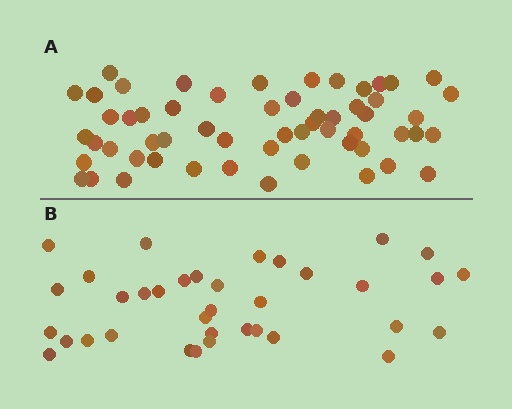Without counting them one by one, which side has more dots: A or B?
Region A (the top region) has more dots.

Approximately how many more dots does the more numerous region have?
Region A has approximately 20 more dots than region B.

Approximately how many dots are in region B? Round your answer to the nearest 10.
About 40 dots. (The exact count is 36, which rounds to 40.)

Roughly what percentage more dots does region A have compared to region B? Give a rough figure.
About 60% more.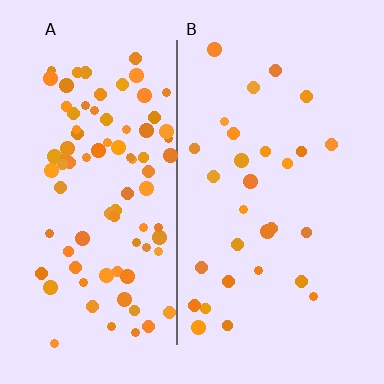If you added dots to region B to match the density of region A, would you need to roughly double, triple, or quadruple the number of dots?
Approximately triple.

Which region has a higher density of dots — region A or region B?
A (the left).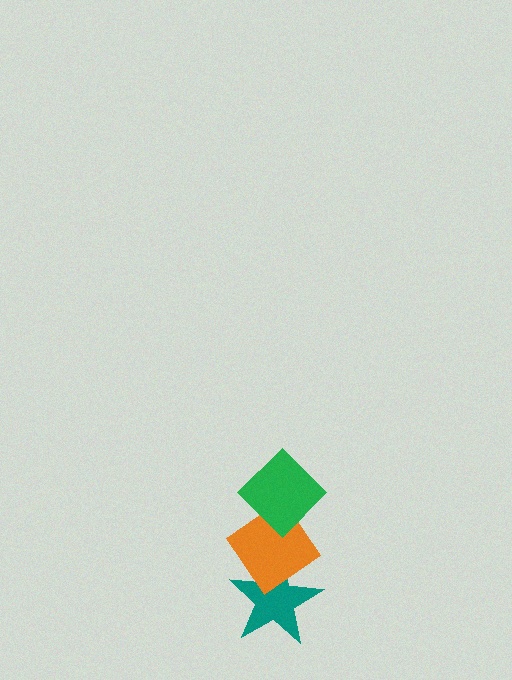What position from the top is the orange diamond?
The orange diamond is 2nd from the top.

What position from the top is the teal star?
The teal star is 3rd from the top.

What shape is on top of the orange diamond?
The green diamond is on top of the orange diamond.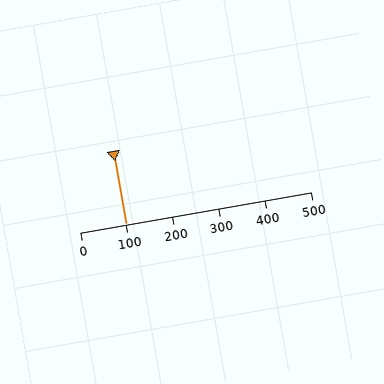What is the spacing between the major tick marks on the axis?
The major ticks are spaced 100 apart.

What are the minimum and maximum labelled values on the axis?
The axis runs from 0 to 500.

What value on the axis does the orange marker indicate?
The marker indicates approximately 100.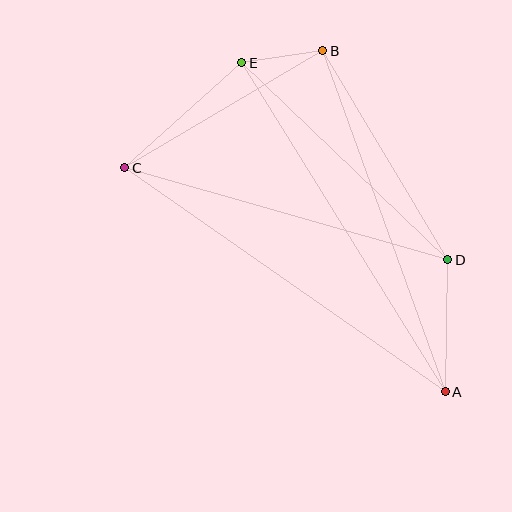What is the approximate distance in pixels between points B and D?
The distance between B and D is approximately 243 pixels.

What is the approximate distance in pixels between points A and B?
The distance between A and B is approximately 362 pixels.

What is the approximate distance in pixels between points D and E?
The distance between D and E is approximately 285 pixels.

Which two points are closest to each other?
Points B and E are closest to each other.